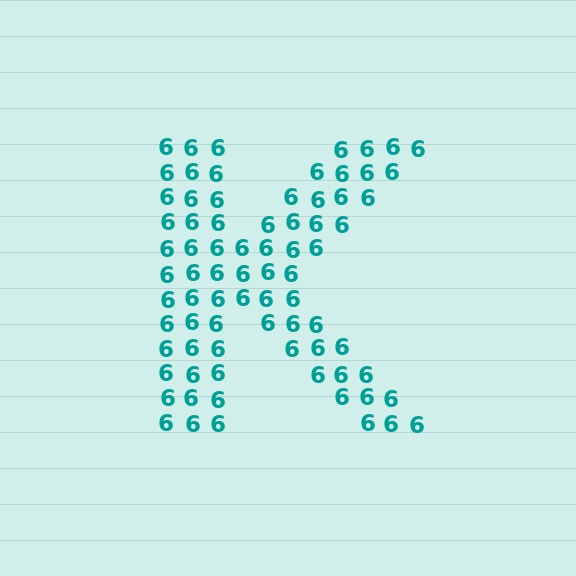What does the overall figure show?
The overall figure shows the letter K.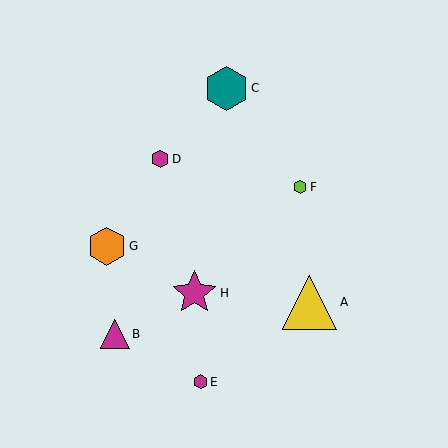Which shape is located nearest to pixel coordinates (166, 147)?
The magenta hexagon (labeled D) at (160, 159) is nearest to that location.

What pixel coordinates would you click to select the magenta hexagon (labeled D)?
Click at (160, 159) to select the magenta hexagon D.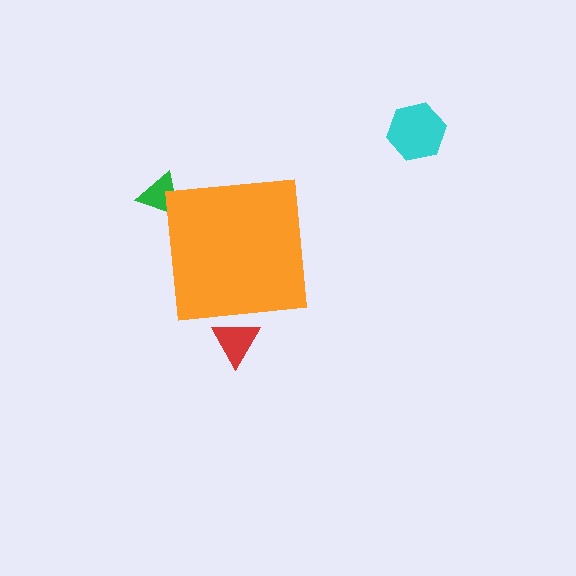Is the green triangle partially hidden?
Yes, the green triangle is partially hidden behind the orange square.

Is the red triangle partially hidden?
Yes, the red triangle is partially hidden behind the orange square.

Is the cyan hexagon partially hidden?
No, the cyan hexagon is fully visible.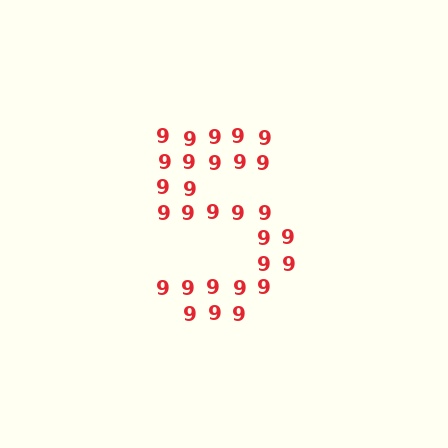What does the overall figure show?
The overall figure shows the digit 5.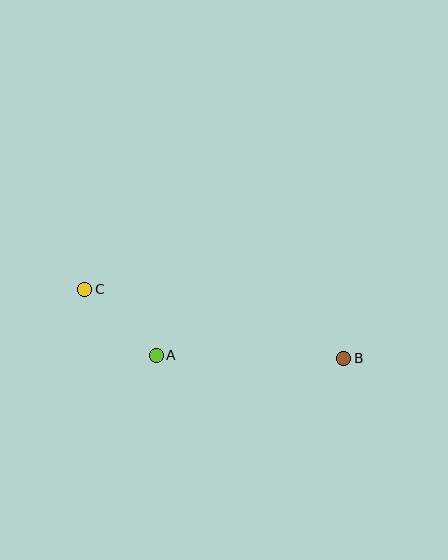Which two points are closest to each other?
Points A and C are closest to each other.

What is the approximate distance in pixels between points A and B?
The distance between A and B is approximately 187 pixels.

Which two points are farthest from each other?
Points B and C are farthest from each other.